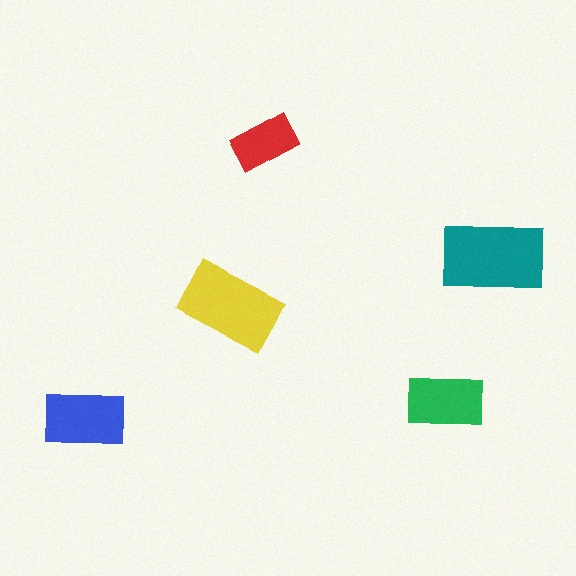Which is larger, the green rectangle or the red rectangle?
The green one.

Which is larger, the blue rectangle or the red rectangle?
The blue one.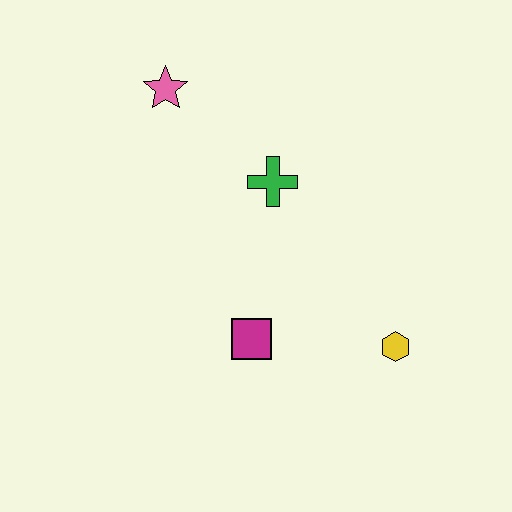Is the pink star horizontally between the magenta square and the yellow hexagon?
No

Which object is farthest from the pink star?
The yellow hexagon is farthest from the pink star.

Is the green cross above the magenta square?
Yes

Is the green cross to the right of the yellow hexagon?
No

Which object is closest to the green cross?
The pink star is closest to the green cross.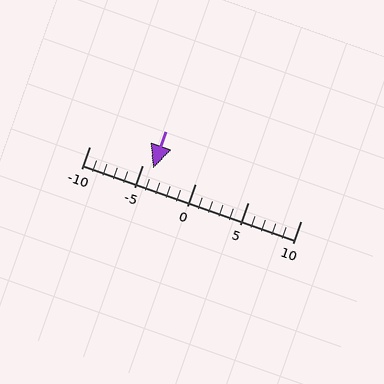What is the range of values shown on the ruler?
The ruler shows values from -10 to 10.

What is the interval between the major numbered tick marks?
The major tick marks are spaced 5 units apart.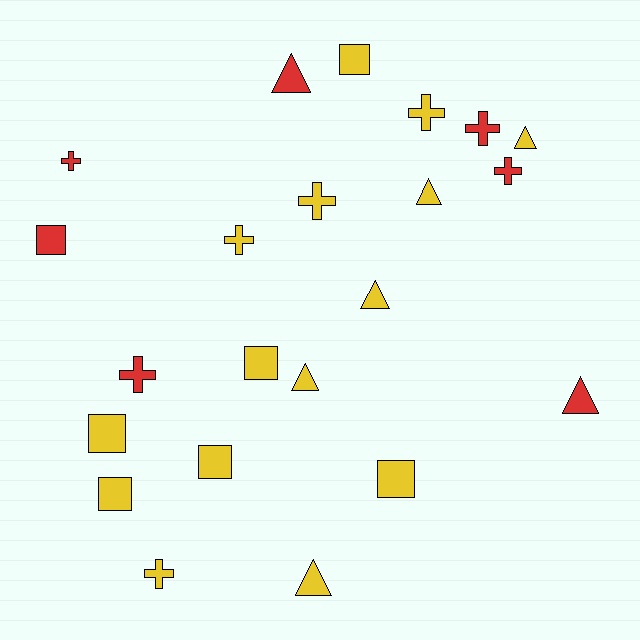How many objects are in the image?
There are 22 objects.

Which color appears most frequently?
Yellow, with 15 objects.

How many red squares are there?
There is 1 red square.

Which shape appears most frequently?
Cross, with 8 objects.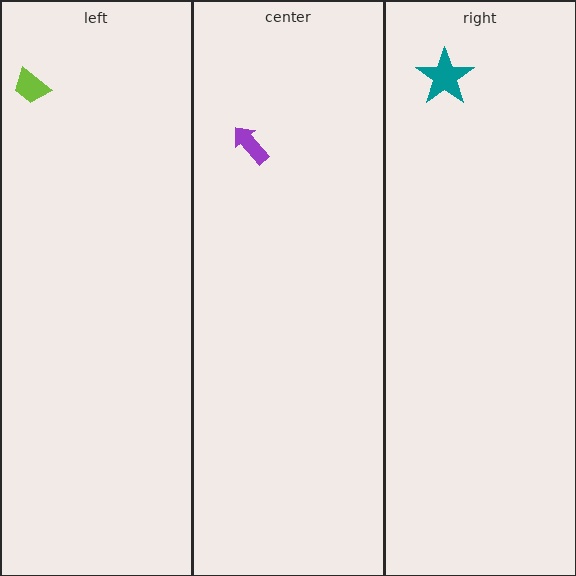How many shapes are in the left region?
1.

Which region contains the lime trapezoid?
The left region.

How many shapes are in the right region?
1.